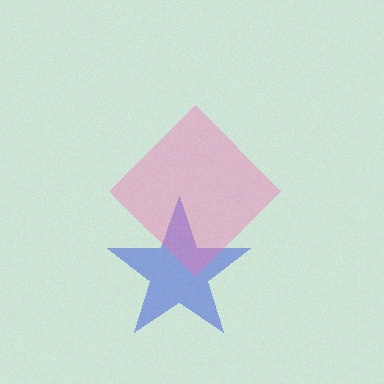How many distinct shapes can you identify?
There are 2 distinct shapes: a blue star, a pink diamond.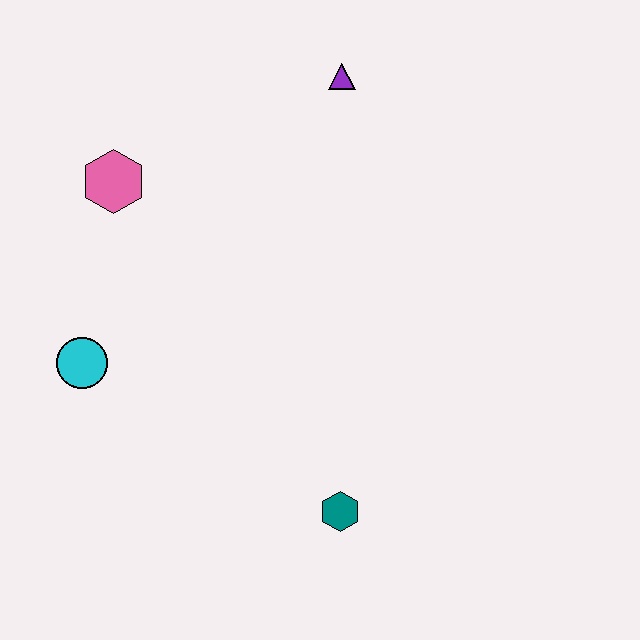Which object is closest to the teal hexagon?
The cyan circle is closest to the teal hexagon.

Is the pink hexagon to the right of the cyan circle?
Yes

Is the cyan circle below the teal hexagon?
No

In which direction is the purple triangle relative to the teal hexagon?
The purple triangle is above the teal hexagon.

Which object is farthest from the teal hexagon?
The purple triangle is farthest from the teal hexagon.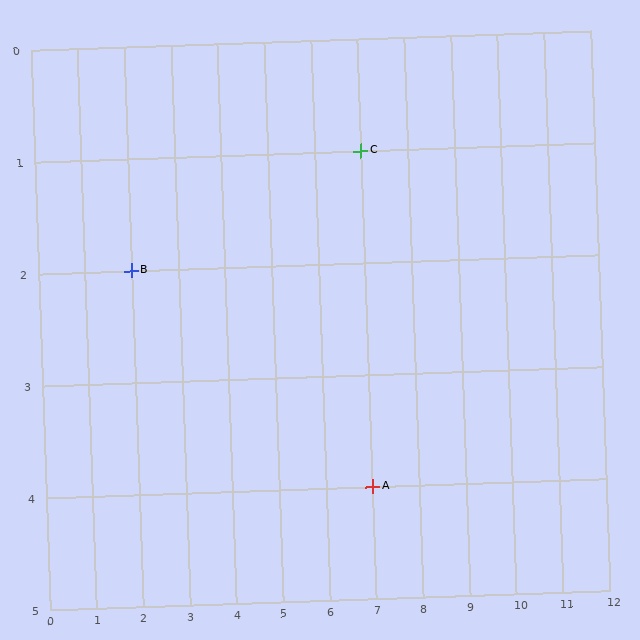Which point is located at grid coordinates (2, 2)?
Point B is at (2, 2).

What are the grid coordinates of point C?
Point C is at grid coordinates (7, 1).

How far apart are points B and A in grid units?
Points B and A are 5 columns and 2 rows apart (about 5.4 grid units diagonally).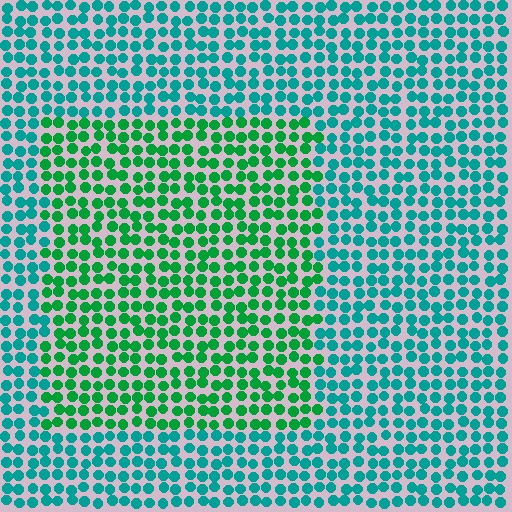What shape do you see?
I see a rectangle.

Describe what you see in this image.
The image is filled with small teal elements in a uniform arrangement. A rectangle-shaped region is visible where the elements are tinted to a slightly different hue, forming a subtle color boundary.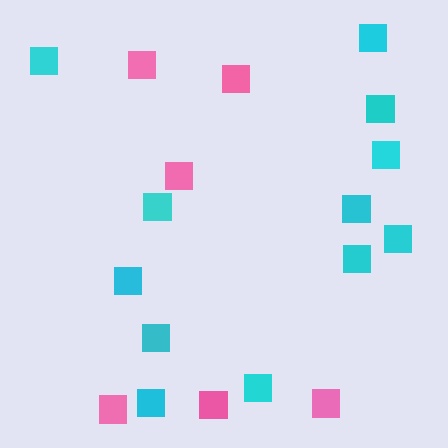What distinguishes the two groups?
There are 2 groups: one group of cyan squares (12) and one group of pink squares (6).